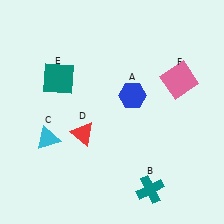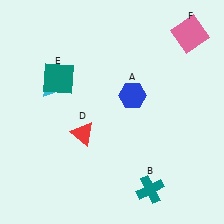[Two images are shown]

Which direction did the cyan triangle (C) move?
The cyan triangle (C) moved up.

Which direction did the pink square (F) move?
The pink square (F) moved up.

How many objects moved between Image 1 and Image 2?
2 objects moved between the two images.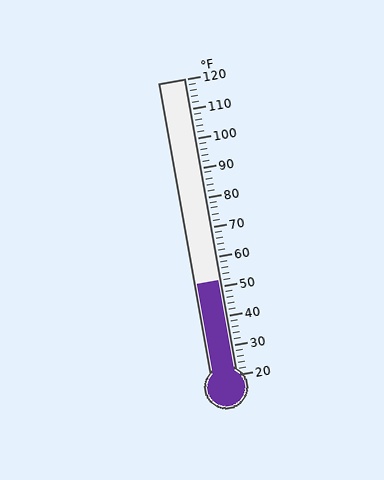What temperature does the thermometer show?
The thermometer shows approximately 52°F.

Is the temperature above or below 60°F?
The temperature is below 60°F.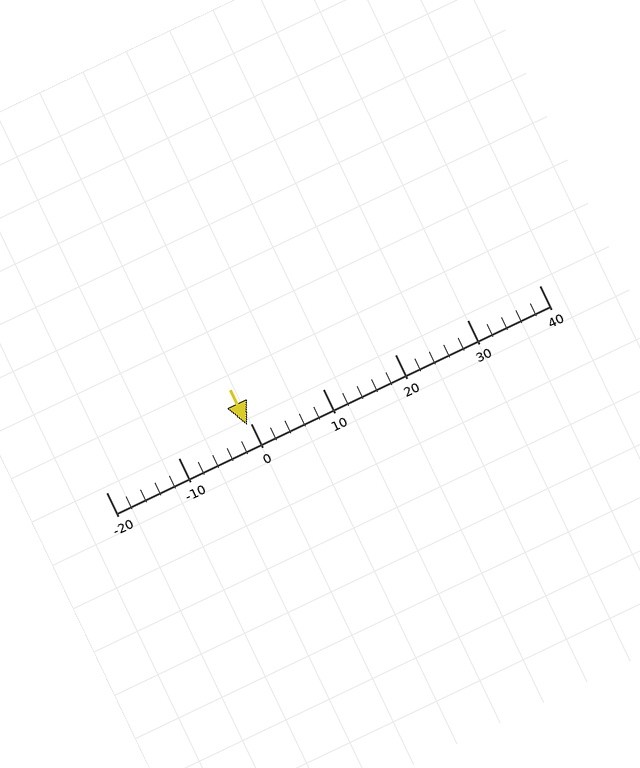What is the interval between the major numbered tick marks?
The major tick marks are spaced 10 units apart.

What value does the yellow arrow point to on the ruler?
The yellow arrow points to approximately 0.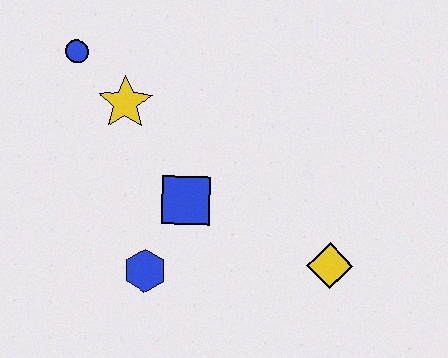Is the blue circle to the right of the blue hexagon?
No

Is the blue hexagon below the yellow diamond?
Yes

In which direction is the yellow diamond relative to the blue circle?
The yellow diamond is to the right of the blue circle.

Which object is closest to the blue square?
The blue hexagon is closest to the blue square.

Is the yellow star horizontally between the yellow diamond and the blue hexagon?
No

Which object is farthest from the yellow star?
The yellow diamond is farthest from the yellow star.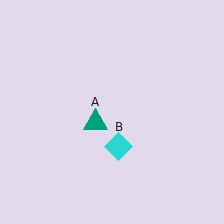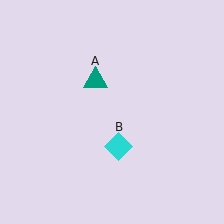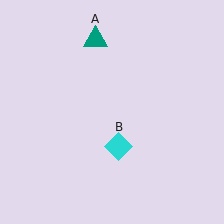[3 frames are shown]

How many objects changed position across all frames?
1 object changed position: teal triangle (object A).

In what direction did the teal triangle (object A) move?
The teal triangle (object A) moved up.